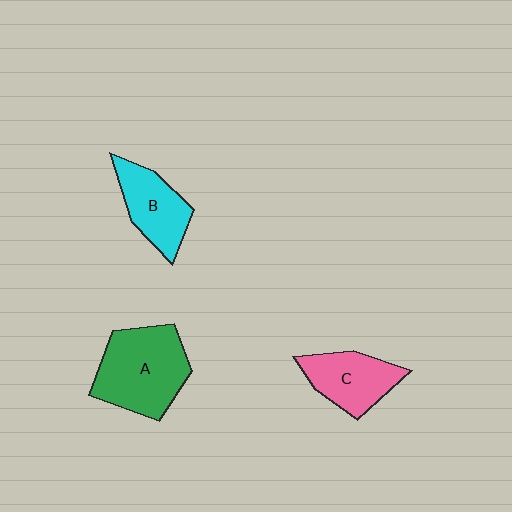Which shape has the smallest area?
Shape B (cyan).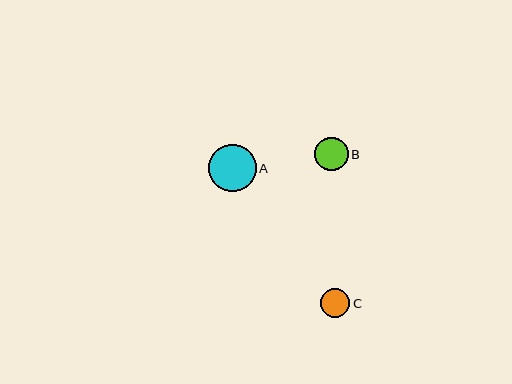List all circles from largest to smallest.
From largest to smallest: A, B, C.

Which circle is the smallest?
Circle C is the smallest with a size of approximately 29 pixels.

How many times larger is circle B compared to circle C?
Circle B is approximately 1.1 times the size of circle C.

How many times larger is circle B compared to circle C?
Circle B is approximately 1.1 times the size of circle C.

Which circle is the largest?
Circle A is the largest with a size of approximately 48 pixels.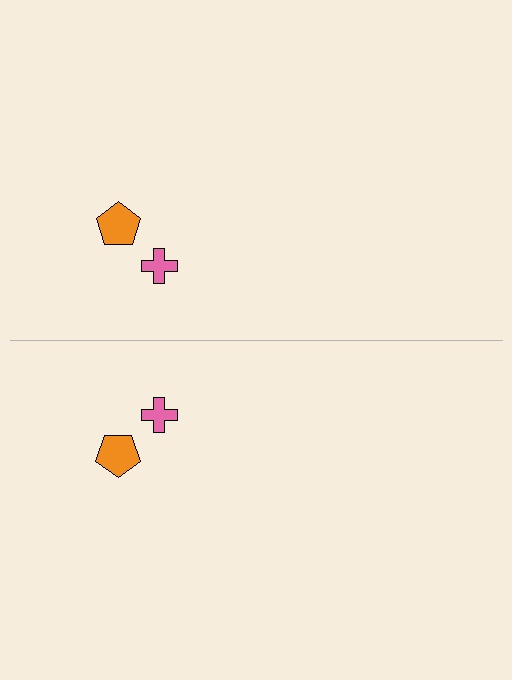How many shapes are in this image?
There are 4 shapes in this image.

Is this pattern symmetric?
Yes, this pattern has bilateral (reflection) symmetry.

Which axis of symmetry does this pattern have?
The pattern has a horizontal axis of symmetry running through the center of the image.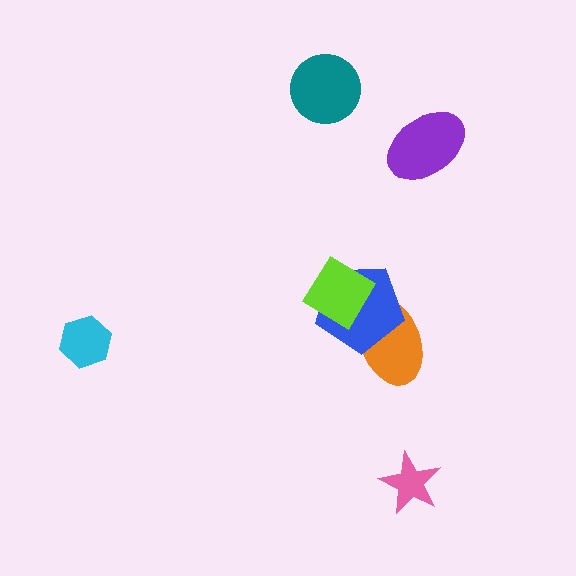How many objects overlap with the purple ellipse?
0 objects overlap with the purple ellipse.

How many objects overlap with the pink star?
0 objects overlap with the pink star.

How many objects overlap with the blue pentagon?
2 objects overlap with the blue pentagon.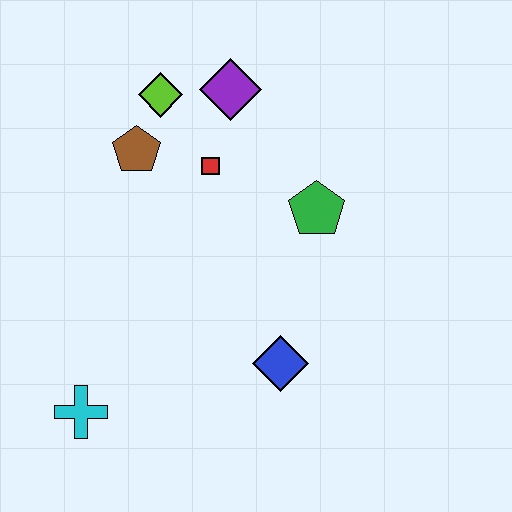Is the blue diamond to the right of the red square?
Yes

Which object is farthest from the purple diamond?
The cyan cross is farthest from the purple diamond.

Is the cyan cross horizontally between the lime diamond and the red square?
No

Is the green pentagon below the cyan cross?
No